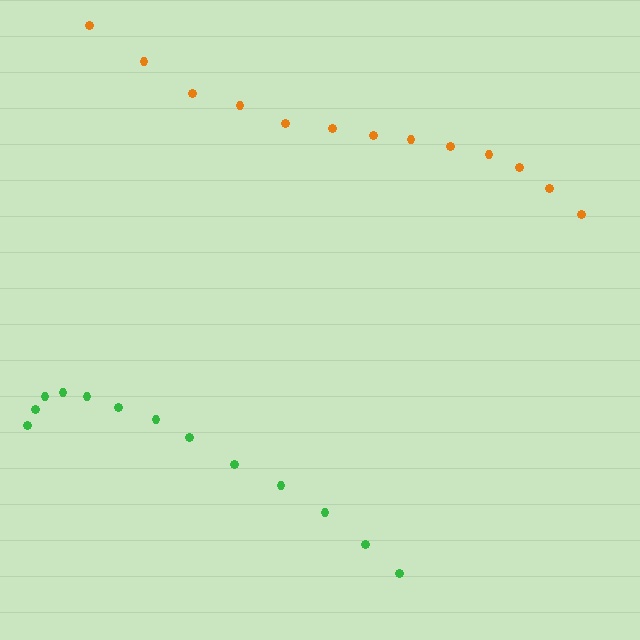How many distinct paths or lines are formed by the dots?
There are 2 distinct paths.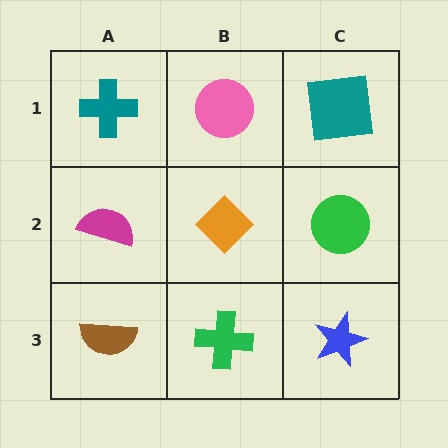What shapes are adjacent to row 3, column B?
An orange diamond (row 2, column B), a brown semicircle (row 3, column A), a blue star (row 3, column C).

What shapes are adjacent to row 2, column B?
A pink circle (row 1, column B), a green cross (row 3, column B), a magenta semicircle (row 2, column A), a green circle (row 2, column C).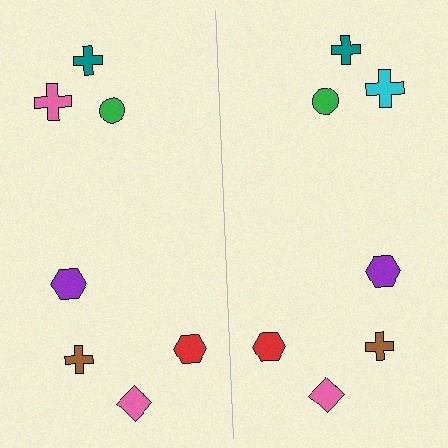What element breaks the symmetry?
The cyan cross on the right side breaks the symmetry — its mirror counterpart is pink.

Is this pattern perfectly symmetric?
No, the pattern is not perfectly symmetric. The cyan cross on the right side breaks the symmetry — its mirror counterpart is pink.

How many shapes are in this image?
There are 14 shapes in this image.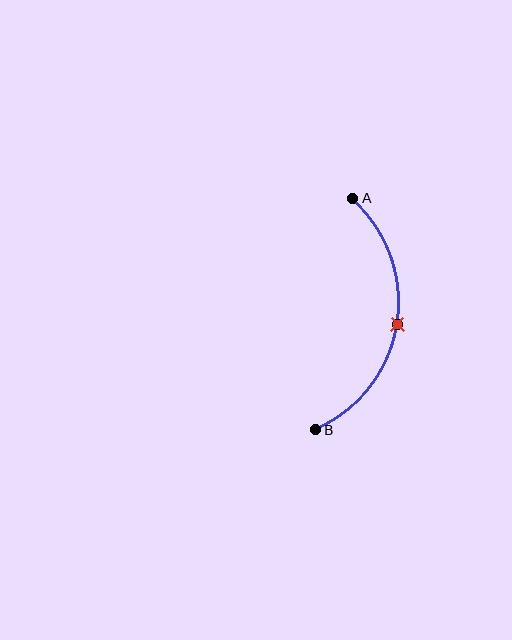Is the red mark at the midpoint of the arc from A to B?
Yes. The red mark lies on the arc at equal arc-length from both A and B — it is the arc midpoint.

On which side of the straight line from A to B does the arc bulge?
The arc bulges to the right of the straight line connecting A and B.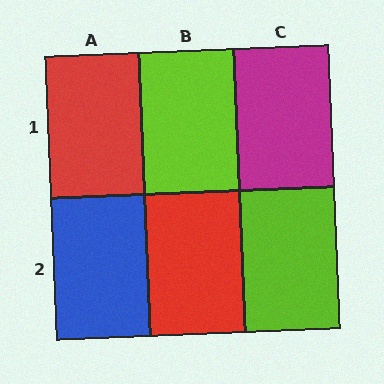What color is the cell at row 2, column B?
Red.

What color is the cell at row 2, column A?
Blue.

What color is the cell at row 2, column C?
Lime.